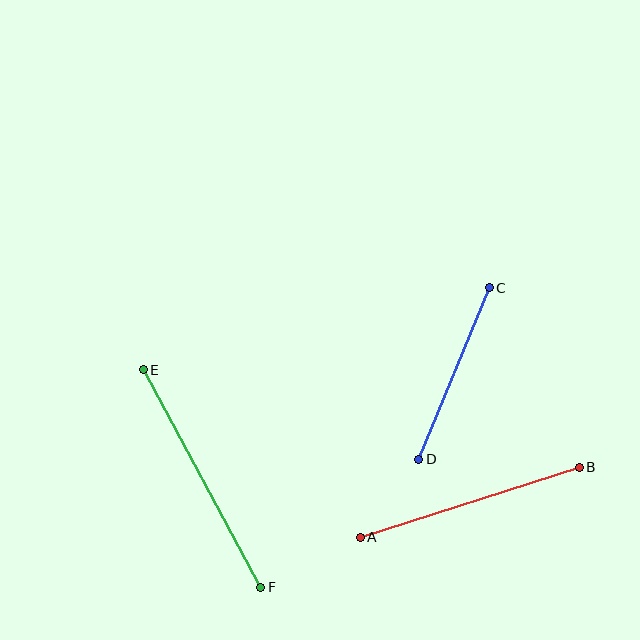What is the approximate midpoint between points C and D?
The midpoint is at approximately (454, 374) pixels.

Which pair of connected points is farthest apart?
Points E and F are farthest apart.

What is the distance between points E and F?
The distance is approximately 247 pixels.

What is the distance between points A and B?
The distance is approximately 230 pixels.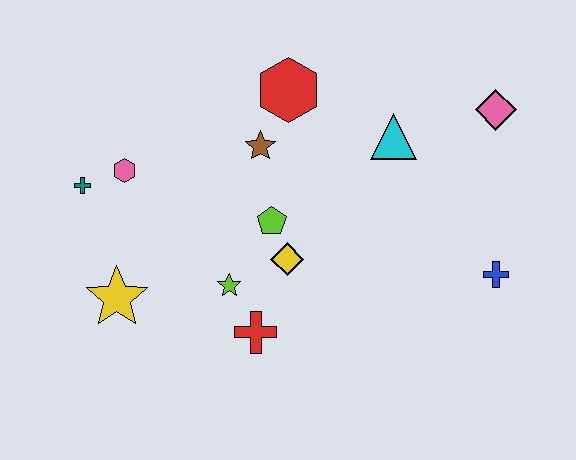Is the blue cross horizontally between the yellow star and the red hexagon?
No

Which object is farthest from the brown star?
The blue cross is farthest from the brown star.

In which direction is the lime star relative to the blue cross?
The lime star is to the left of the blue cross.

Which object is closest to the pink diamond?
The cyan triangle is closest to the pink diamond.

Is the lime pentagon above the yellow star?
Yes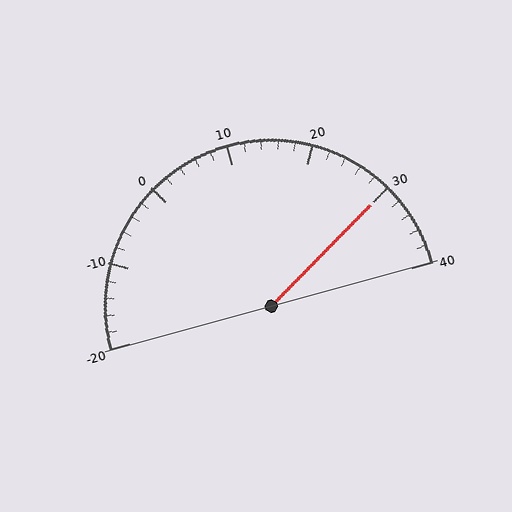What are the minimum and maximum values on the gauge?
The gauge ranges from -20 to 40.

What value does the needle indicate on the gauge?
The needle indicates approximately 30.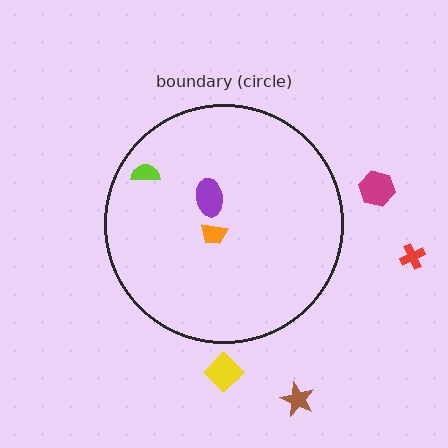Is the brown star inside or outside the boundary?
Outside.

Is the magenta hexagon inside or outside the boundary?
Outside.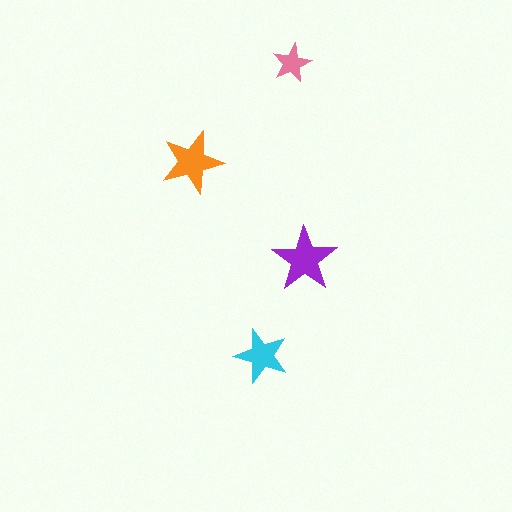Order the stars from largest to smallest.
the purple one, the orange one, the cyan one, the pink one.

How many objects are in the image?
There are 4 objects in the image.